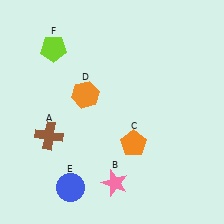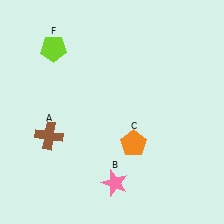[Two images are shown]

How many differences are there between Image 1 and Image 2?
There are 2 differences between the two images.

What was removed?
The orange hexagon (D), the blue circle (E) were removed in Image 2.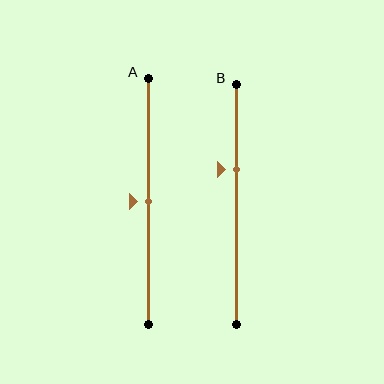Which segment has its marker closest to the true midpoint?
Segment A has its marker closest to the true midpoint.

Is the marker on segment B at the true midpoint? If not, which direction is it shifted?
No, the marker on segment B is shifted upward by about 15% of the segment length.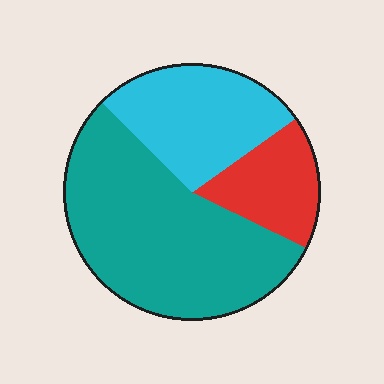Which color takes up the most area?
Teal, at roughly 55%.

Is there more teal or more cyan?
Teal.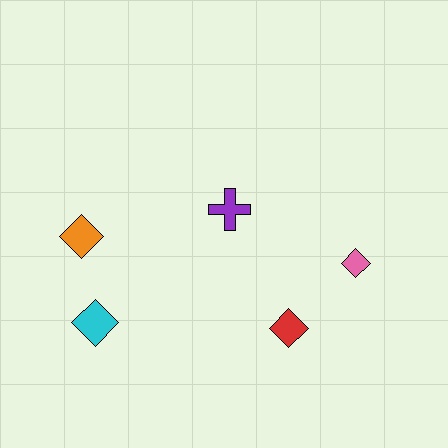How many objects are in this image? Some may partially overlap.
There are 5 objects.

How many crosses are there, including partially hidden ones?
There is 1 cross.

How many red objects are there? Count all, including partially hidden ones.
There is 1 red object.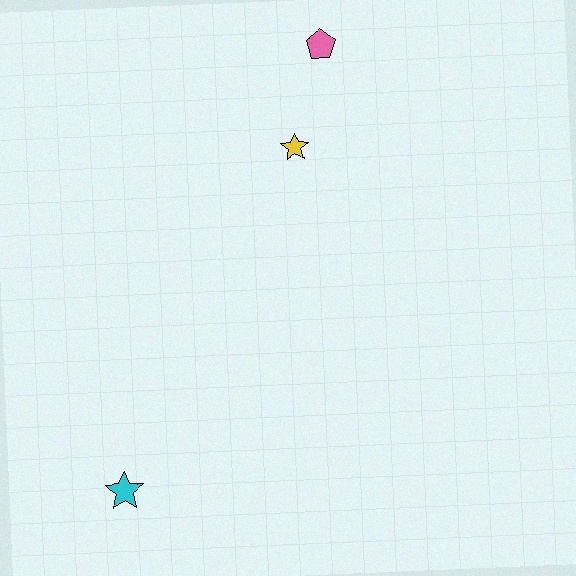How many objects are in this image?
There are 3 objects.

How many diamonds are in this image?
There are no diamonds.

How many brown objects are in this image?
There are no brown objects.